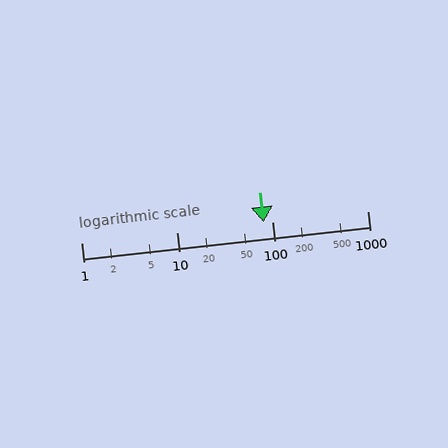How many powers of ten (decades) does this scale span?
The scale spans 3 decades, from 1 to 1000.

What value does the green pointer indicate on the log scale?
The pointer indicates approximately 81.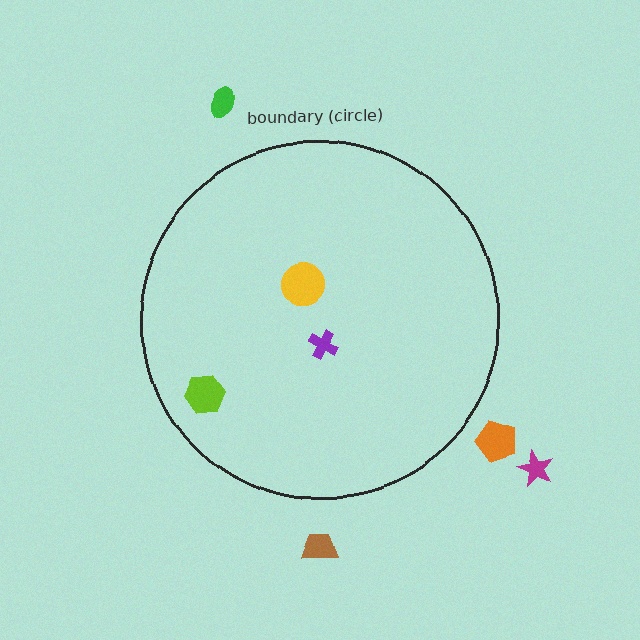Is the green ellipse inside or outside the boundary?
Outside.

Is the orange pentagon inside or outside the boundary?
Outside.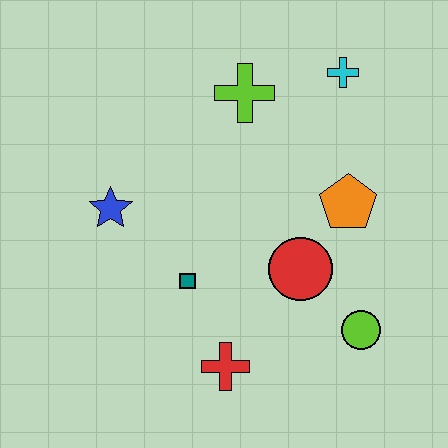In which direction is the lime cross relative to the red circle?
The lime cross is above the red circle.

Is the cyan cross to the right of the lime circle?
No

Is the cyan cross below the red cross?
No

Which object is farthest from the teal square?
The cyan cross is farthest from the teal square.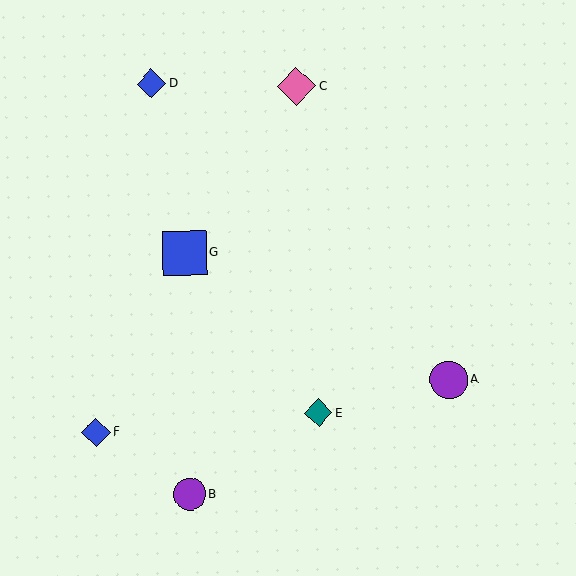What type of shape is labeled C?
Shape C is a pink diamond.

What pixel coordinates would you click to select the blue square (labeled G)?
Click at (184, 253) to select the blue square G.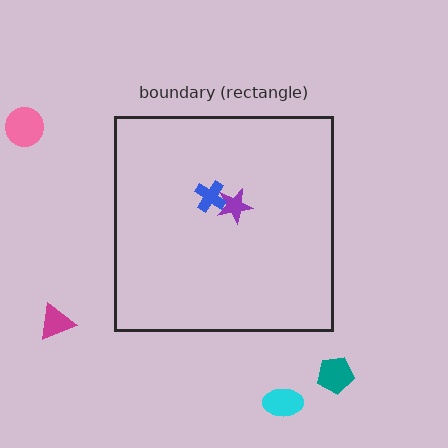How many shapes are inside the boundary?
2 inside, 4 outside.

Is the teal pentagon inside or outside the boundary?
Outside.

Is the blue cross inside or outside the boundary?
Inside.